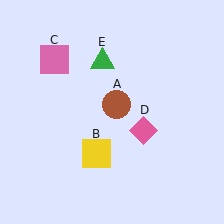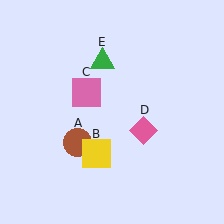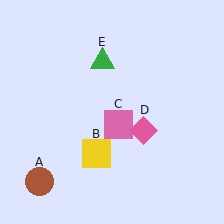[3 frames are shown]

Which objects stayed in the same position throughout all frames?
Yellow square (object B) and pink diamond (object D) and green triangle (object E) remained stationary.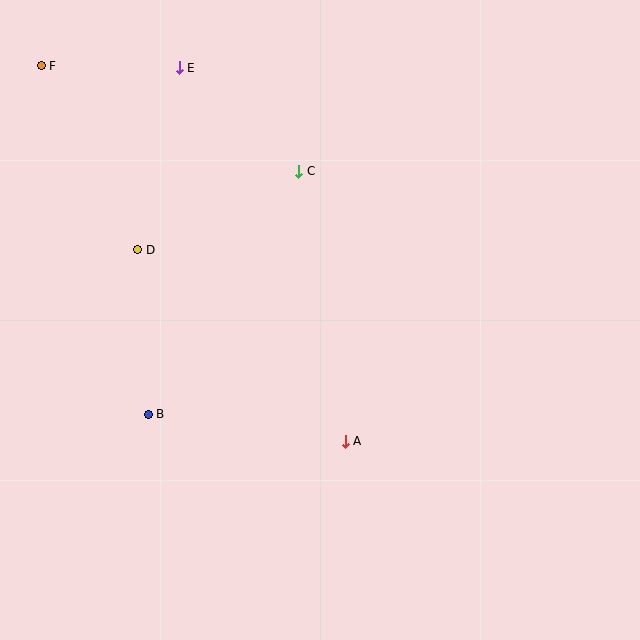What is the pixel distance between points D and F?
The distance between D and F is 208 pixels.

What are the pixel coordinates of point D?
Point D is at (138, 250).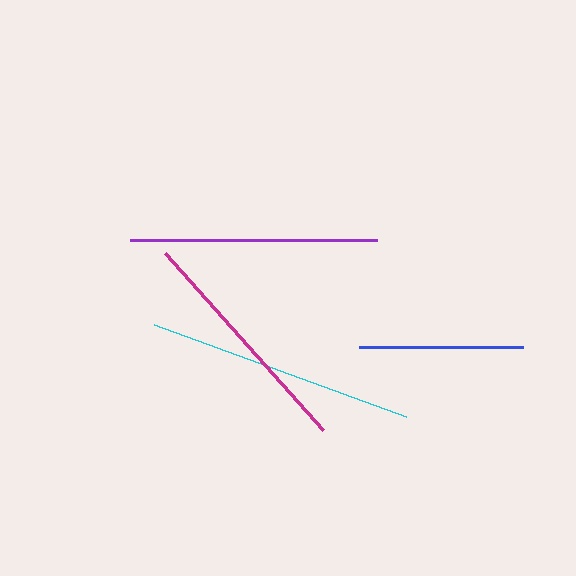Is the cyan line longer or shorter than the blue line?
The cyan line is longer than the blue line.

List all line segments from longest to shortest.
From longest to shortest: cyan, purple, magenta, blue.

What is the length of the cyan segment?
The cyan segment is approximately 268 pixels long.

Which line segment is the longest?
The cyan line is the longest at approximately 268 pixels.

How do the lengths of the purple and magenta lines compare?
The purple and magenta lines are approximately the same length.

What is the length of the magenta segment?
The magenta segment is approximately 237 pixels long.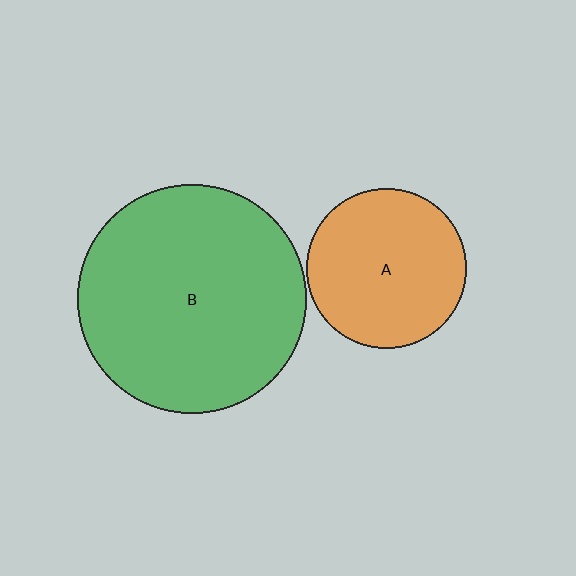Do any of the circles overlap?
No, none of the circles overlap.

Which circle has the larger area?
Circle B (green).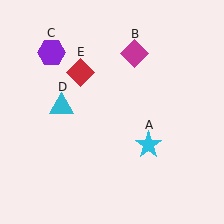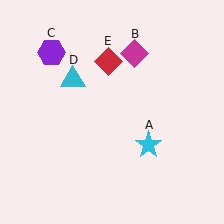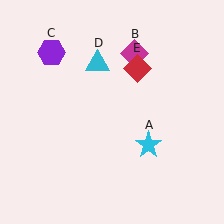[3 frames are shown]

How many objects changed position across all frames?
2 objects changed position: cyan triangle (object D), red diamond (object E).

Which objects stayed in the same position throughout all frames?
Cyan star (object A) and magenta diamond (object B) and purple hexagon (object C) remained stationary.